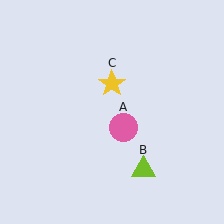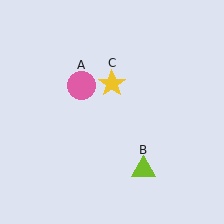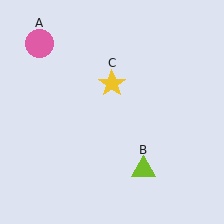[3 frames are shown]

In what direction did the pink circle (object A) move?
The pink circle (object A) moved up and to the left.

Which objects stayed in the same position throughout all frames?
Lime triangle (object B) and yellow star (object C) remained stationary.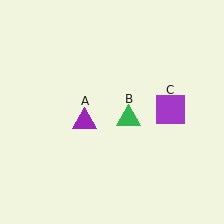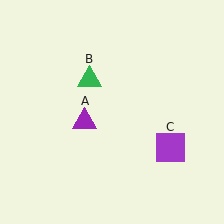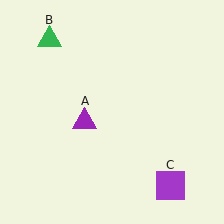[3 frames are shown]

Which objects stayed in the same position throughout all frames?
Purple triangle (object A) remained stationary.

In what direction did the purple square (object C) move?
The purple square (object C) moved down.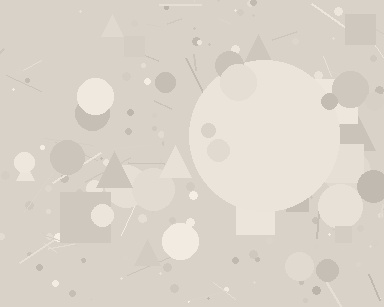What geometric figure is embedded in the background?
A circle is embedded in the background.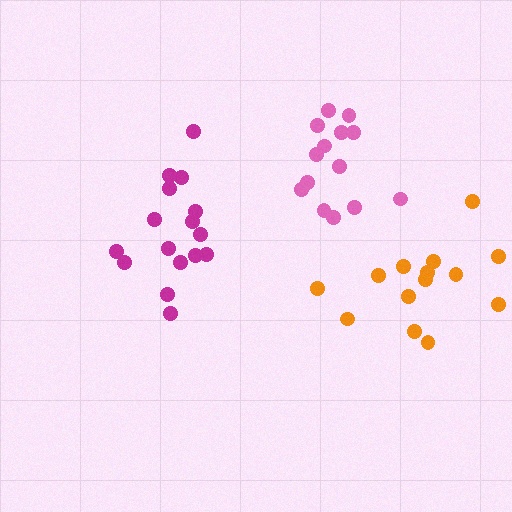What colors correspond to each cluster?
The clusters are colored: pink, magenta, orange.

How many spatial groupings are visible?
There are 3 spatial groupings.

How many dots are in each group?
Group 1: 14 dots, Group 2: 16 dots, Group 3: 14 dots (44 total).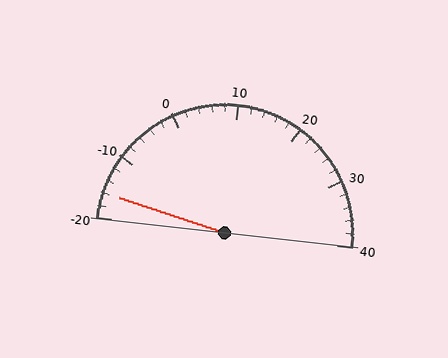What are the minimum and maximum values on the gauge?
The gauge ranges from -20 to 40.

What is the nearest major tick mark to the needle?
The nearest major tick mark is -20.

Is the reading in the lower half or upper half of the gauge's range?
The reading is in the lower half of the range (-20 to 40).